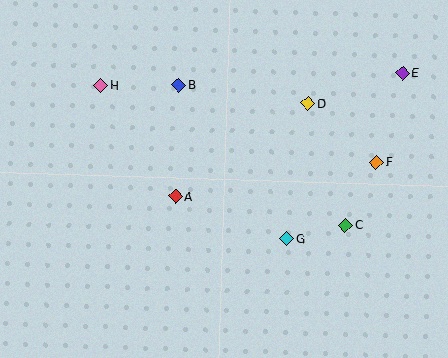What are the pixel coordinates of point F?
Point F is at (376, 162).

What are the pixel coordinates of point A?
Point A is at (176, 196).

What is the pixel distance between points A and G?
The distance between A and G is 119 pixels.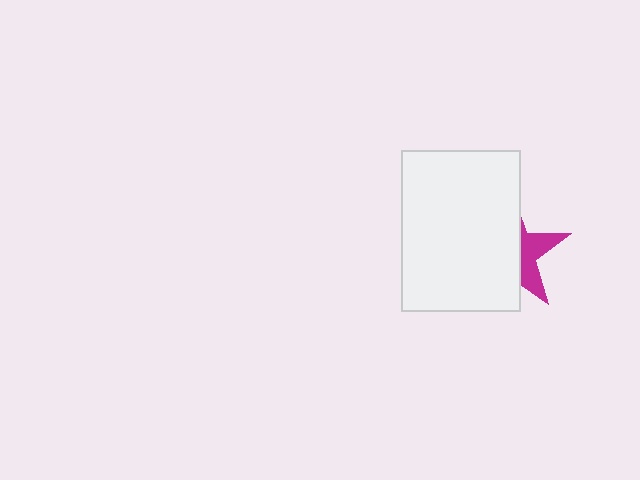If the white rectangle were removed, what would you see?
You would see the complete magenta star.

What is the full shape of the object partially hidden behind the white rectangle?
The partially hidden object is a magenta star.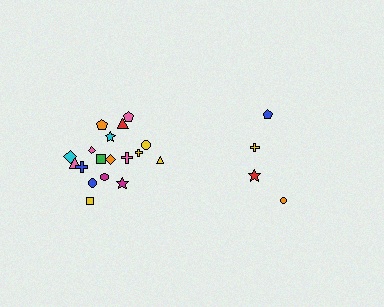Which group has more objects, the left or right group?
The left group.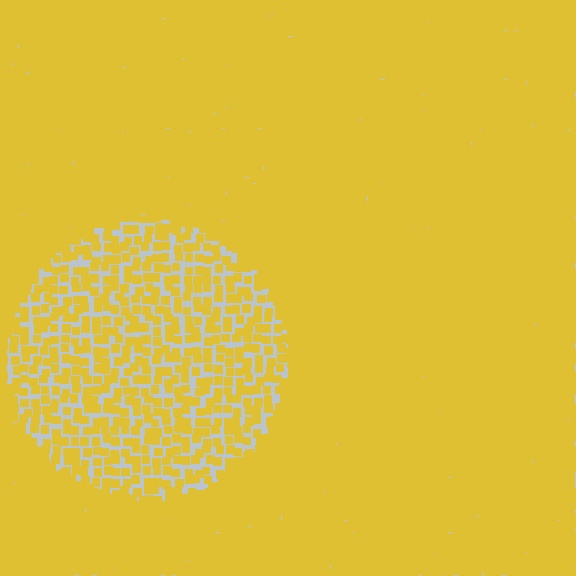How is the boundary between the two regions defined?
The boundary is defined by a change in element density (approximately 2.7x ratio). All elements are the same color, size, and shape.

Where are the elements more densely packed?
The elements are more densely packed outside the circle boundary.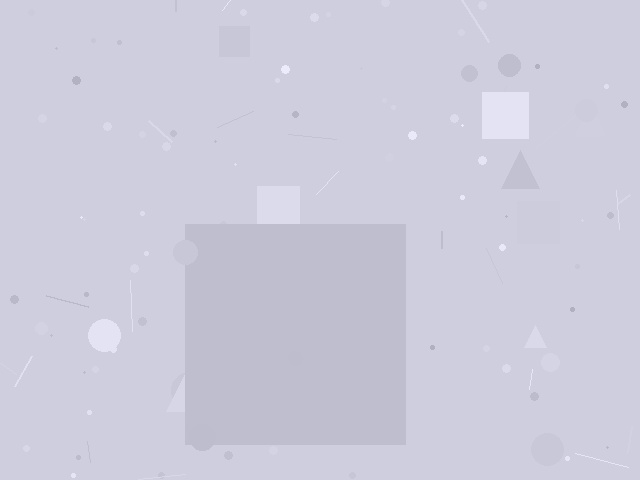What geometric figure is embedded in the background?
A square is embedded in the background.